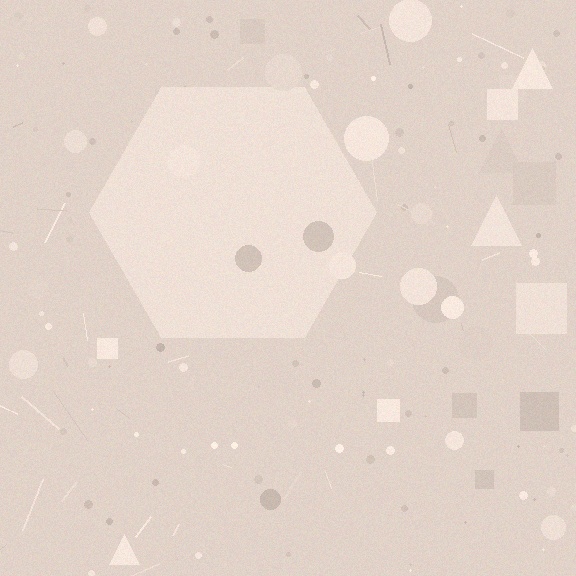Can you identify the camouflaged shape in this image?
The camouflaged shape is a hexagon.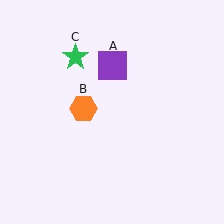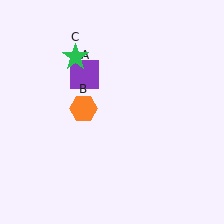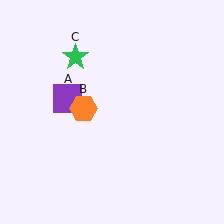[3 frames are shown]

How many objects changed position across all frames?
1 object changed position: purple square (object A).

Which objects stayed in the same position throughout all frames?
Orange hexagon (object B) and green star (object C) remained stationary.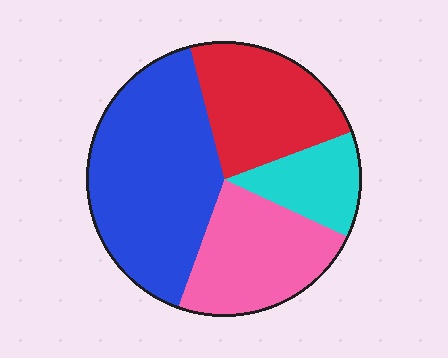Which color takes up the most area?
Blue, at roughly 40%.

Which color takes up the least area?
Cyan, at roughly 15%.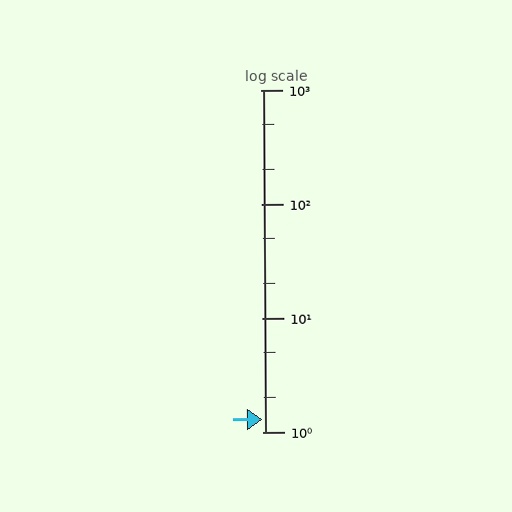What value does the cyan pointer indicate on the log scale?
The pointer indicates approximately 1.3.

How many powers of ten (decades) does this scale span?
The scale spans 3 decades, from 1 to 1000.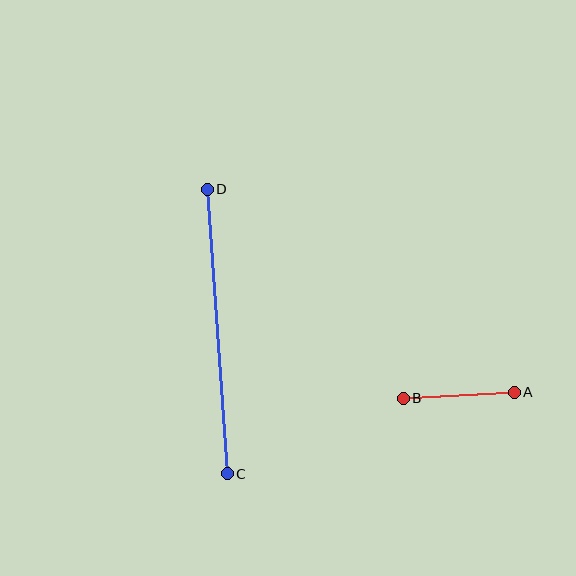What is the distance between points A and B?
The distance is approximately 111 pixels.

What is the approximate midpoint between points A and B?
The midpoint is at approximately (459, 395) pixels.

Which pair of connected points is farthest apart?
Points C and D are farthest apart.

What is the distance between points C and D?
The distance is approximately 286 pixels.